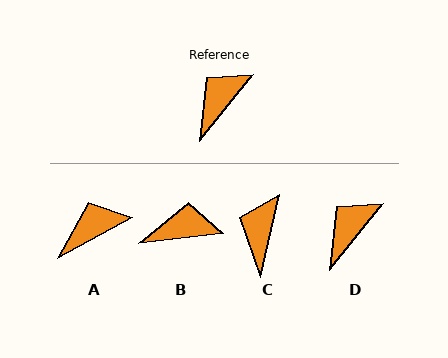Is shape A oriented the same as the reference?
No, it is off by about 23 degrees.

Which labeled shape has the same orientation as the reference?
D.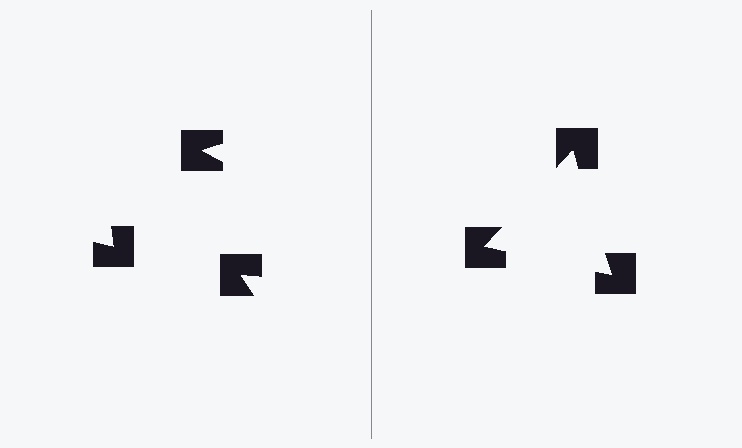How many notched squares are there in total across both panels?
6 — 3 on each side.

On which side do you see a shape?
An illusory triangle appears on the right side. On the left side the wedge cuts are rotated, so no coherent shape forms.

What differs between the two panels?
The notched squares are positioned identically on both sides; only the wedge orientations differ. On the right they align to a triangle; on the left they are misaligned.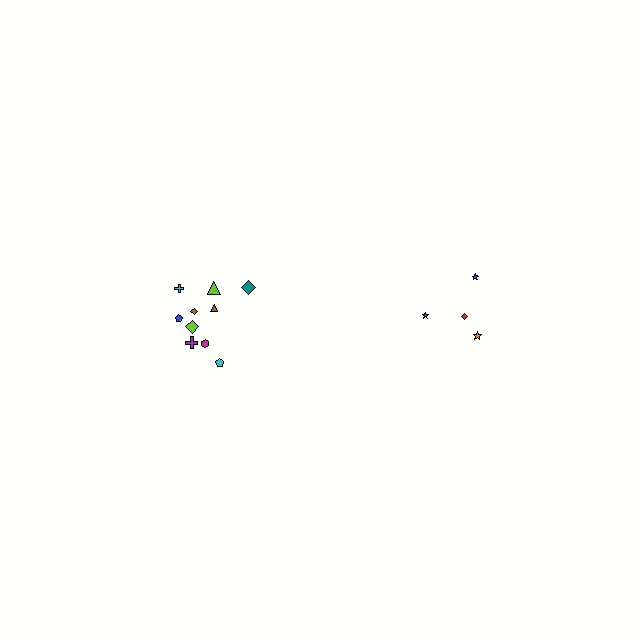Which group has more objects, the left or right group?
The left group.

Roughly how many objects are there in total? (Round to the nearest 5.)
Roughly 15 objects in total.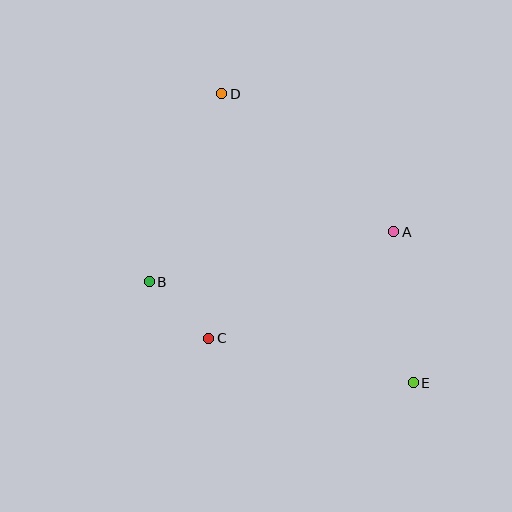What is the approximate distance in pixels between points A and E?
The distance between A and E is approximately 152 pixels.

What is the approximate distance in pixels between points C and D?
The distance between C and D is approximately 245 pixels.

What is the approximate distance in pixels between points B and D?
The distance between B and D is approximately 202 pixels.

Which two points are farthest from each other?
Points D and E are farthest from each other.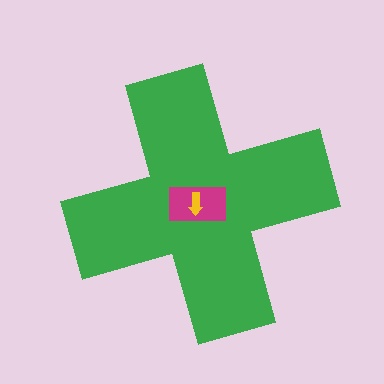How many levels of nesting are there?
3.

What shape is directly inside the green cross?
The magenta rectangle.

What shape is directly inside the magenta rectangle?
The yellow arrow.